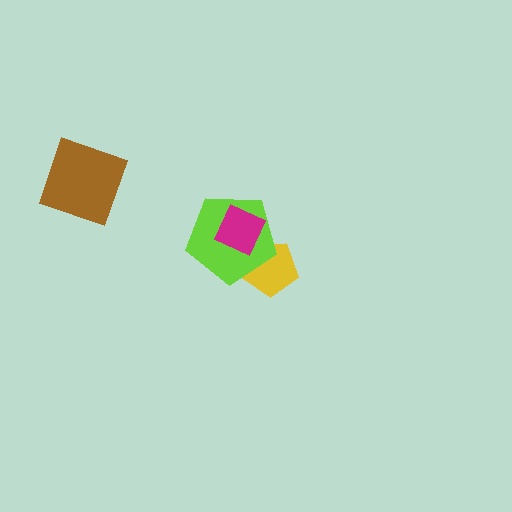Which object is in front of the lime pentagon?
The magenta diamond is in front of the lime pentagon.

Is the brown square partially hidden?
No, no other shape covers it.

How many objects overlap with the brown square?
0 objects overlap with the brown square.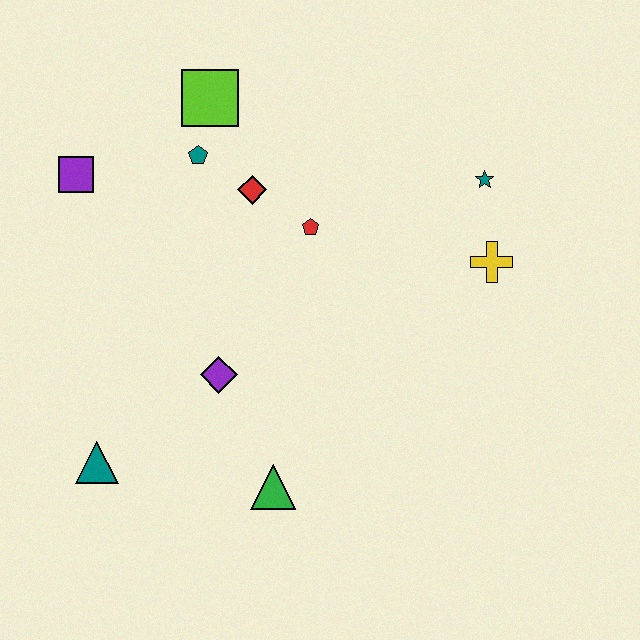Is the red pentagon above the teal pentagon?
No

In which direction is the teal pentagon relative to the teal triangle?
The teal pentagon is above the teal triangle.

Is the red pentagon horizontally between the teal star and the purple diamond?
Yes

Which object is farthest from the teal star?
The teal triangle is farthest from the teal star.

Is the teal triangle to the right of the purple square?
Yes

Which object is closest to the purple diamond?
The green triangle is closest to the purple diamond.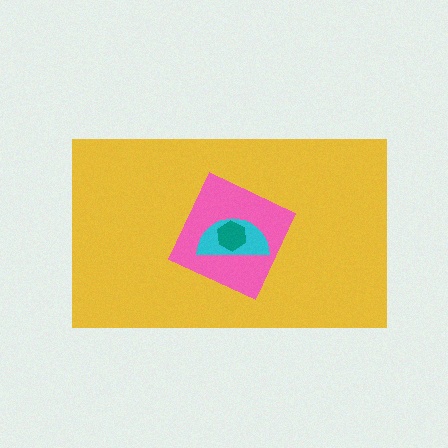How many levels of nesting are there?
4.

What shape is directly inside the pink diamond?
The cyan semicircle.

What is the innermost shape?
The teal hexagon.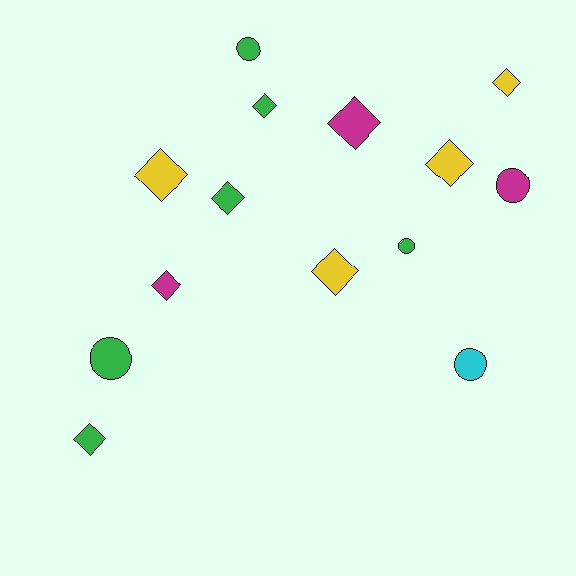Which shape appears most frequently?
Diamond, with 9 objects.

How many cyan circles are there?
There is 1 cyan circle.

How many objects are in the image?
There are 14 objects.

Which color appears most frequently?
Green, with 6 objects.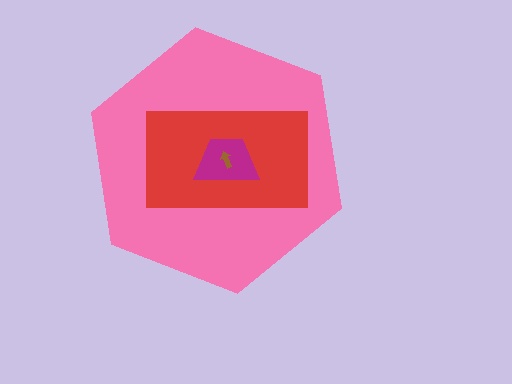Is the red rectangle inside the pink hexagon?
Yes.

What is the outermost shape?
The pink hexagon.